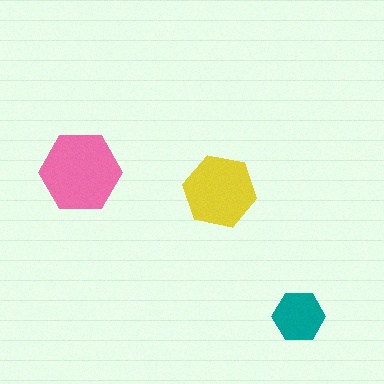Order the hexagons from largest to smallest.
the pink one, the yellow one, the teal one.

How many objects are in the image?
There are 3 objects in the image.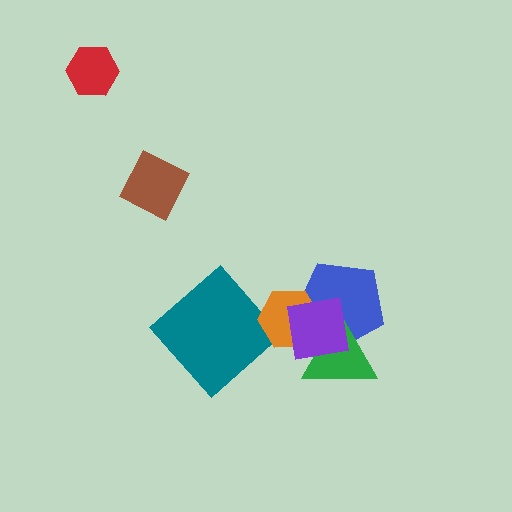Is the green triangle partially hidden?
Yes, it is partially covered by another shape.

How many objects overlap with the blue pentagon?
3 objects overlap with the blue pentagon.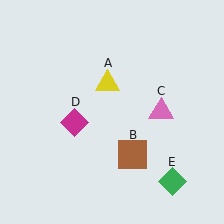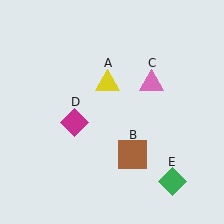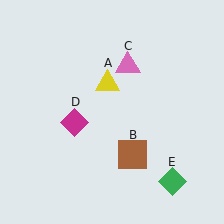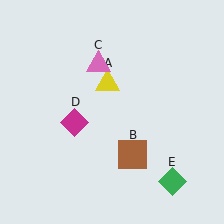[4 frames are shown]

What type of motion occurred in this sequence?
The pink triangle (object C) rotated counterclockwise around the center of the scene.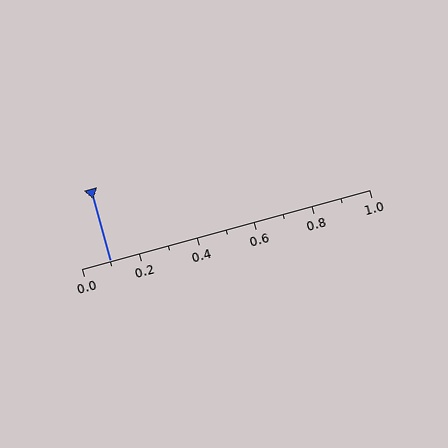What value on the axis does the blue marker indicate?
The marker indicates approximately 0.1.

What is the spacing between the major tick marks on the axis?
The major ticks are spaced 0.2 apart.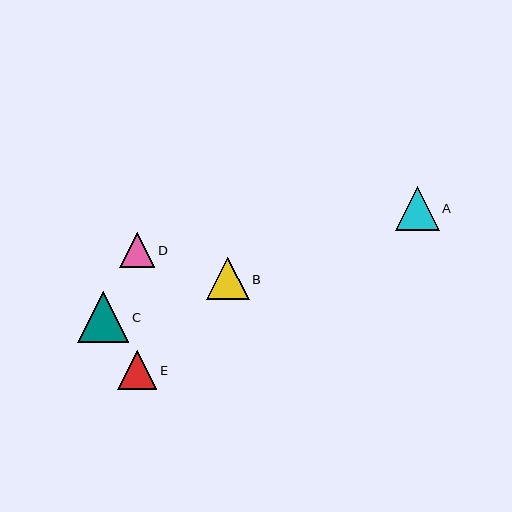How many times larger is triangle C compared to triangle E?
Triangle C is approximately 1.3 times the size of triangle E.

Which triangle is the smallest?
Triangle D is the smallest with a size of approximately 36 pixels.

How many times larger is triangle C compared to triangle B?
Triangle C is approximately 1.2 times the size of triangle B.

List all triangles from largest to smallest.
From largest to smallest: C, A, B, E, D.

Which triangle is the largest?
Triangle C is the largest with a size of approximately 51 pixels.